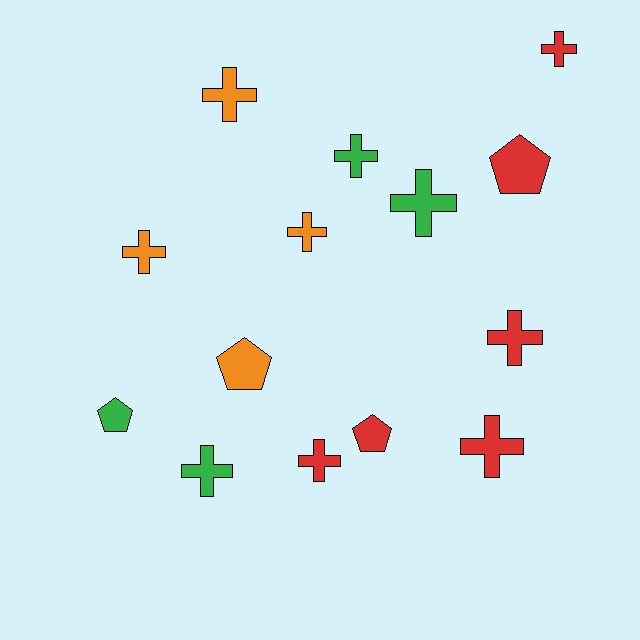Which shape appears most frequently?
Cross, with 10 objects.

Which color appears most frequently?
Red, with 6 objects.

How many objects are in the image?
There are 14 objects.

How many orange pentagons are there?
There is 1 orange pentagon.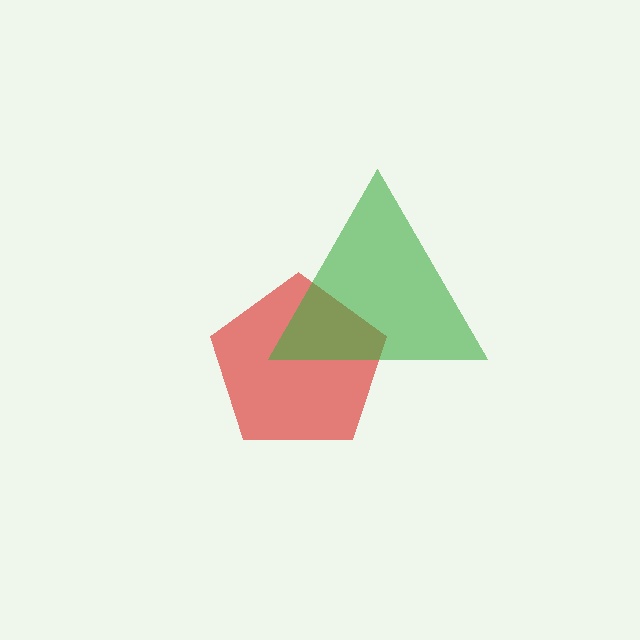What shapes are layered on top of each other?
The layered shapes are: a red pentagon, a green triangle.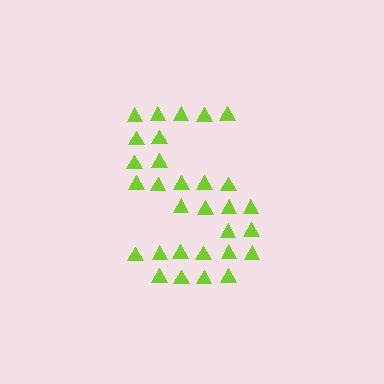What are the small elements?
The small elements are triangles.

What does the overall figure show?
The overall figure shows the letter S.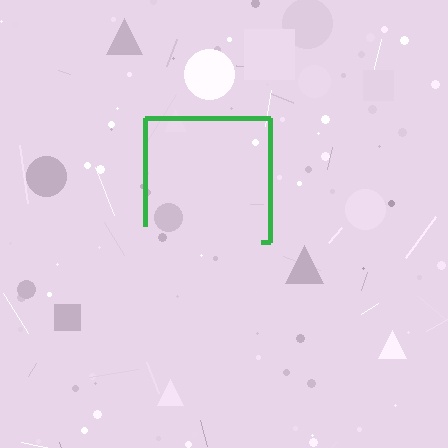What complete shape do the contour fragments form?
The contour fragments form a square.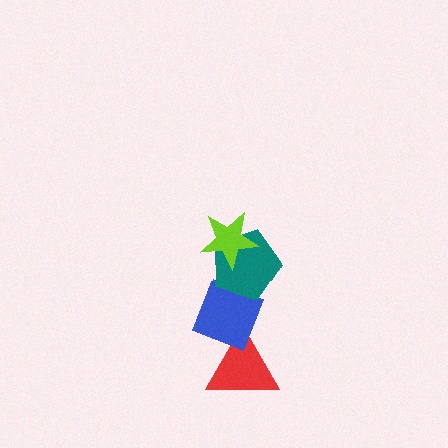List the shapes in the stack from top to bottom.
From top to bottom: the lime star, the teal pentagon, the blue diamond, the red triangle.